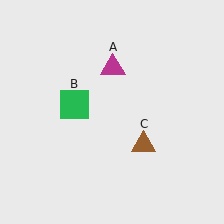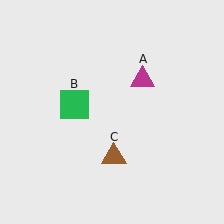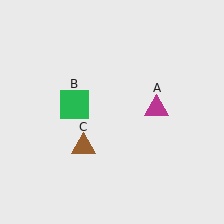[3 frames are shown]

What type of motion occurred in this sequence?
The magenta triangle (object A), brown triangle (object C) rotated clockwise around the center of the scene.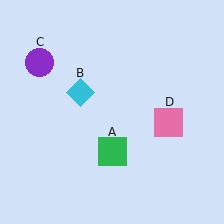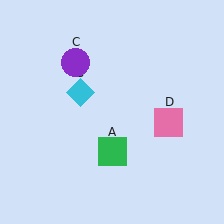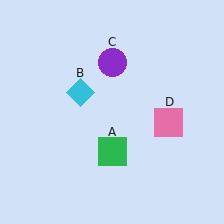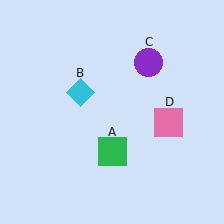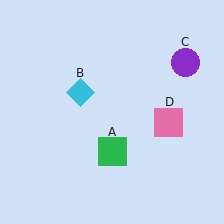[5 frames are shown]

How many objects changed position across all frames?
1 object changed position: purple circle (object C).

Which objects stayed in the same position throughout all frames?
Green square (object A) and cyan diamond (object B) and pink square (object D) remained stationary.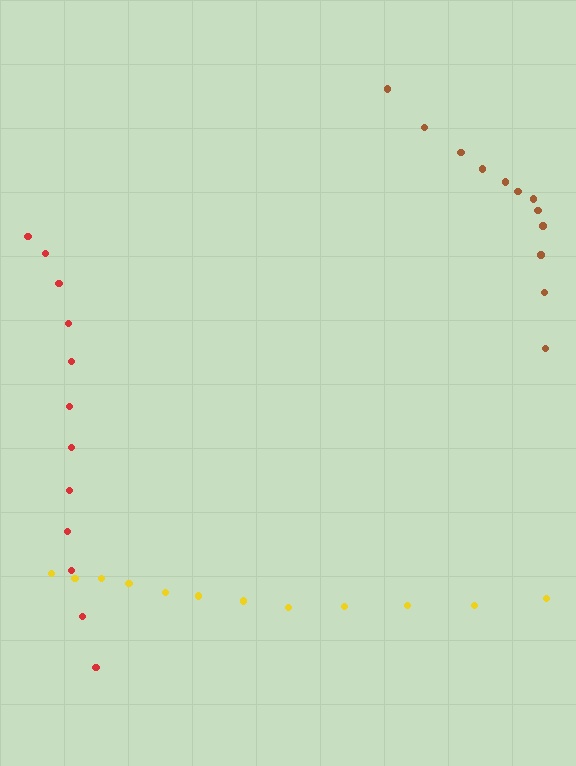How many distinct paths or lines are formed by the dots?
There are 3 distinct paths.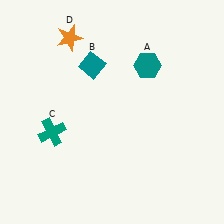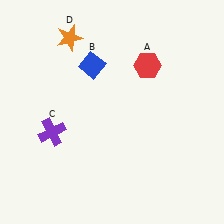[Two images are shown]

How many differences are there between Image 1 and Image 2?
There are 3 differences between the two images.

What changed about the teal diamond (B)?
In Image 1, B is teal. In Image 2, it changed to blue.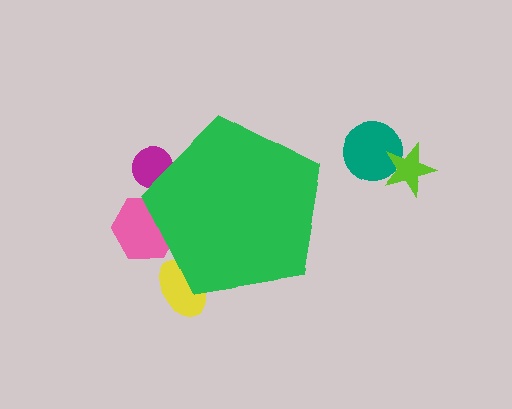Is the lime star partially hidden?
No, the lime star is fully visible.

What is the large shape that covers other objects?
A green pentagon.